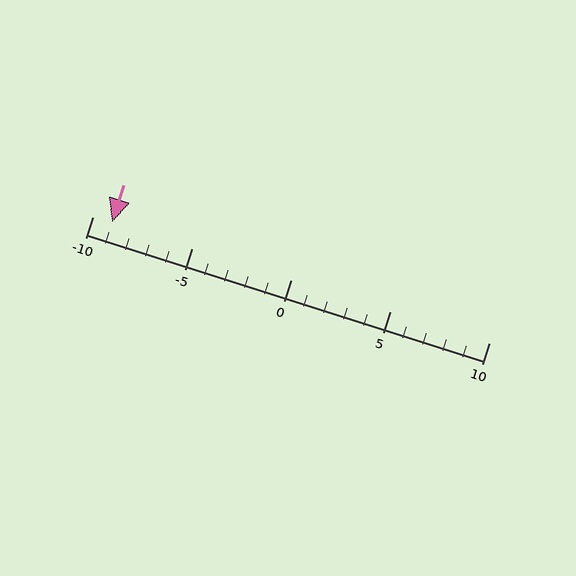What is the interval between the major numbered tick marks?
The major tick marks are spaced 5 units apart.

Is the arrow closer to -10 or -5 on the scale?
The arrow is closer to -10.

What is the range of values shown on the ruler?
The ruler shows values from -10 to 10.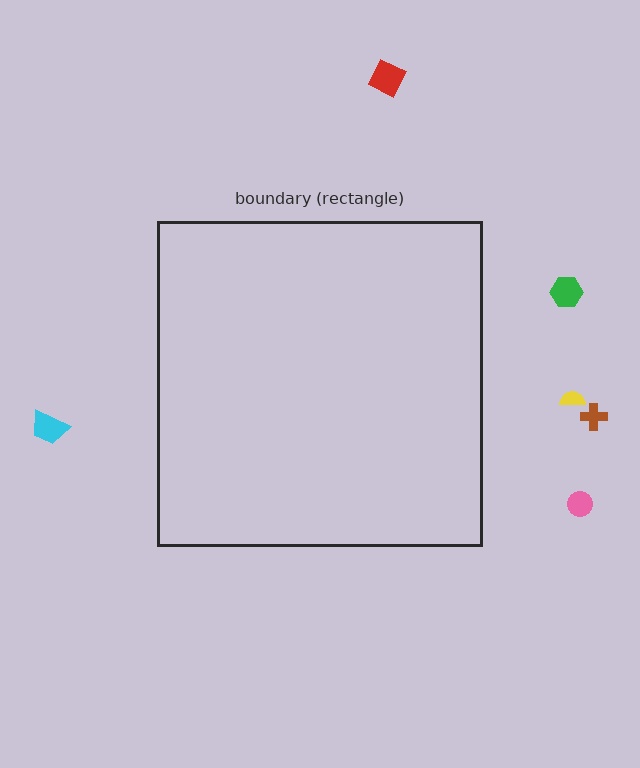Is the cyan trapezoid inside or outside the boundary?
Outside.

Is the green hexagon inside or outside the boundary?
Outside.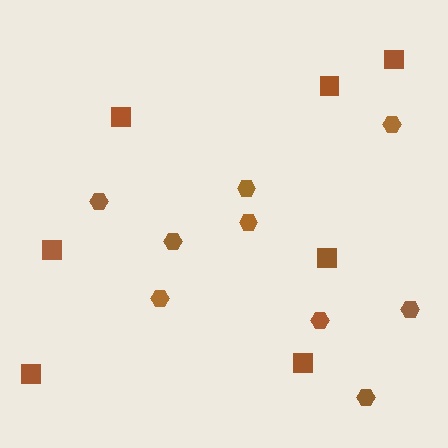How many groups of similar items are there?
There are 2 groups: one group of hexagons (9) and one group of squares (7).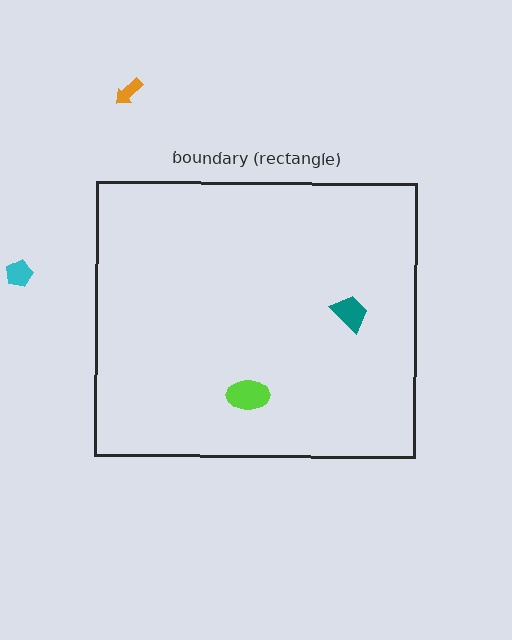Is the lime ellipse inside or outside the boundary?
Inside.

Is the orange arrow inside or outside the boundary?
Outside.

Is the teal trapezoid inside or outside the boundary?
Inside.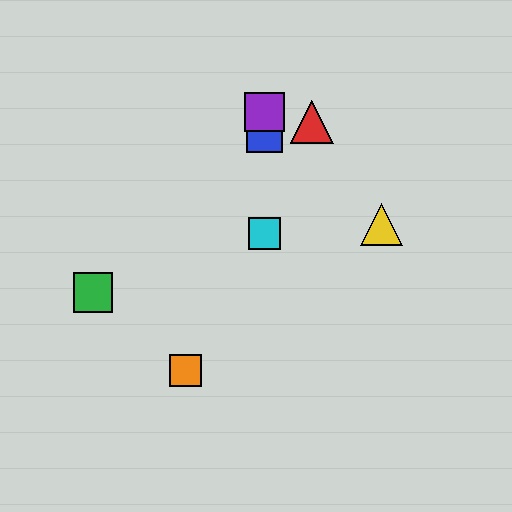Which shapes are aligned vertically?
The blue square, the purple square, the cyan square are aligned vertically.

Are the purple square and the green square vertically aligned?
No, the purple square is at x≈265 and the green square is at x≈93.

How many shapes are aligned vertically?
3 shapes (the blue square, the purple square, the cyan square) are aligned vertically.